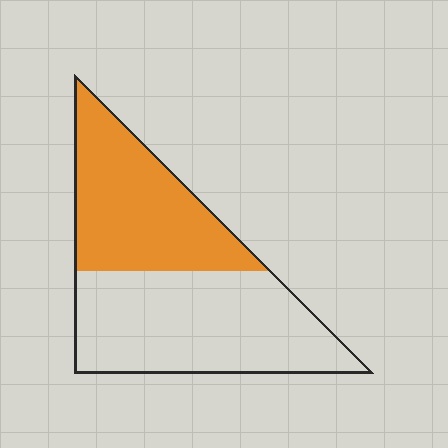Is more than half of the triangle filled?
No.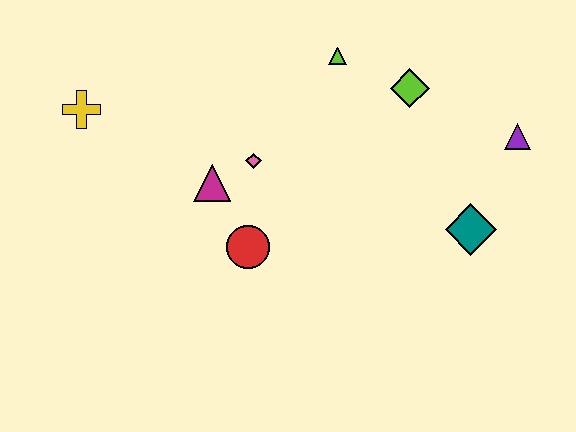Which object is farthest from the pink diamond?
The purple triangle is farthest from the pink diamond.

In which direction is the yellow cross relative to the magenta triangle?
The yellow cross is to the left of the magenta triangle.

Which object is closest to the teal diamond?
The purple triangle is closest to the teal diamond.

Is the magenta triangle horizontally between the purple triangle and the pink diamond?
No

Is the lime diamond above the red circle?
Yes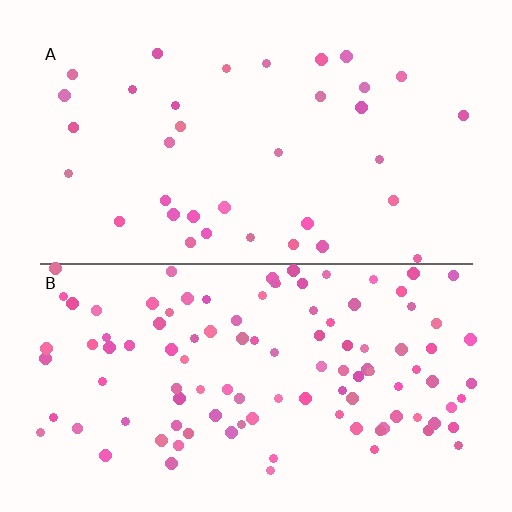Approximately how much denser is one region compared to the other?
Approximately 3.1× — region B over region A.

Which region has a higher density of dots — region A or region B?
B (the bottom).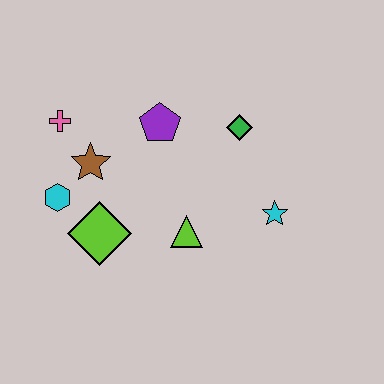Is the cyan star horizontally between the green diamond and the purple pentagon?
No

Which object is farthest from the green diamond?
The cyan hexagon is farthest from the green diamond.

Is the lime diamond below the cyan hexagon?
Yes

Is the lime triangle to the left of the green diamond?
Yes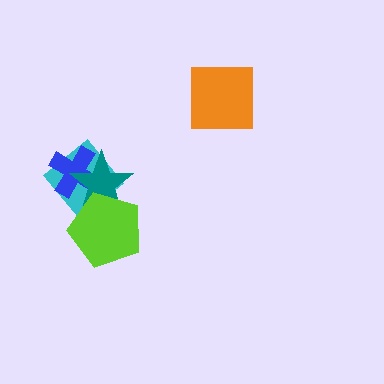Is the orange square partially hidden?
No, no other shape covers it.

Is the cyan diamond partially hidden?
Yes, it is partially covered by another shape.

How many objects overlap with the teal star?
3 objects overlap with the teal star.